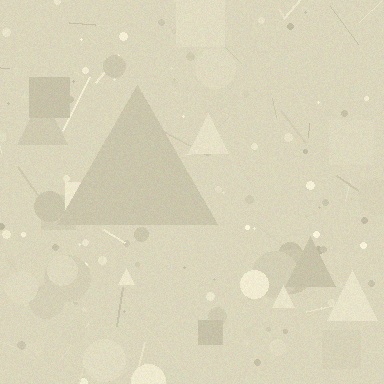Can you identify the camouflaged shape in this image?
The camouflaged shape is a triangle.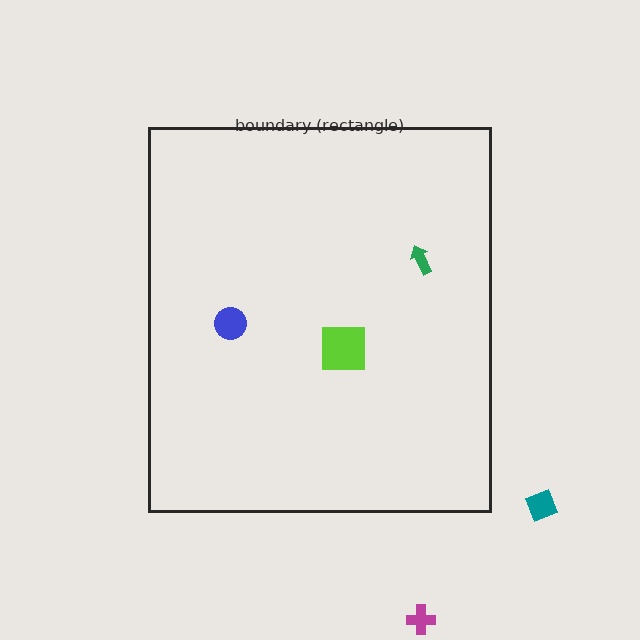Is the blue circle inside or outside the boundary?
Inside.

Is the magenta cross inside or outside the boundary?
Outside.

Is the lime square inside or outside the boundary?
Inside.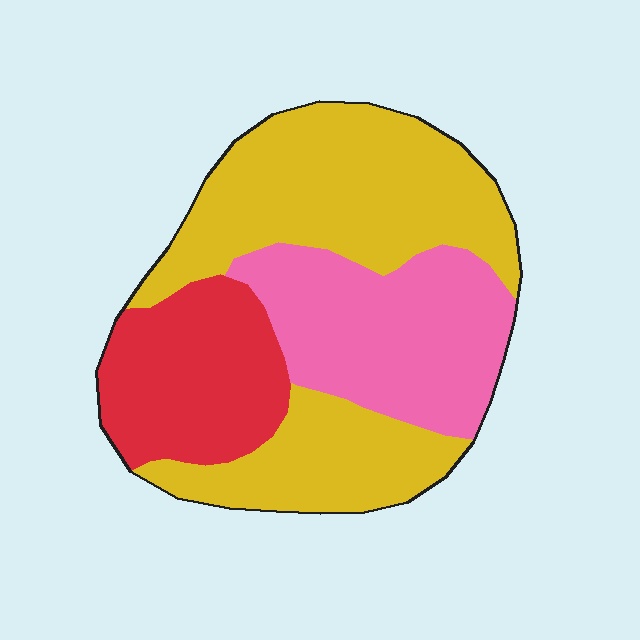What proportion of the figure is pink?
Pink takes up between a quarter and a half of the figure.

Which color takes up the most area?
Yellow, at roughly 50%.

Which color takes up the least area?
Red, at roughly 20%.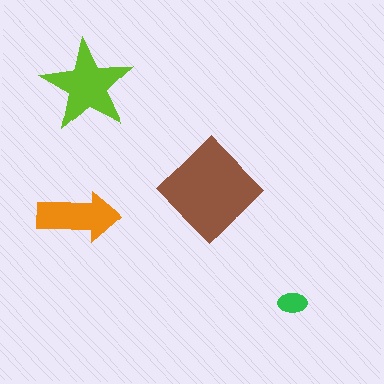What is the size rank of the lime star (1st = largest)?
2nd.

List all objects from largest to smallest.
The brown diamond, the lime star, the orange arrow, the green ellipse.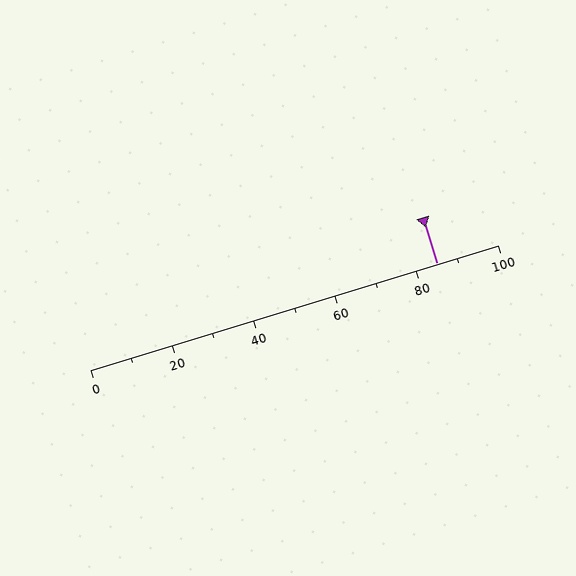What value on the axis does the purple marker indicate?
The marker indicates approximately 85.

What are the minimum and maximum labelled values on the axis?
The axis runs from 0 to 100.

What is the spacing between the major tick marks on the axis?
The major ticks are spaced 20 apart.